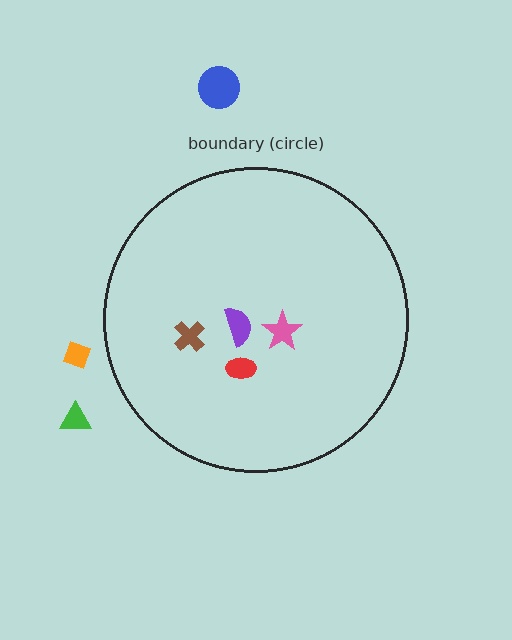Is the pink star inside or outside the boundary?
Inside.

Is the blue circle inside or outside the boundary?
Outside.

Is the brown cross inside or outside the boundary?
Inside.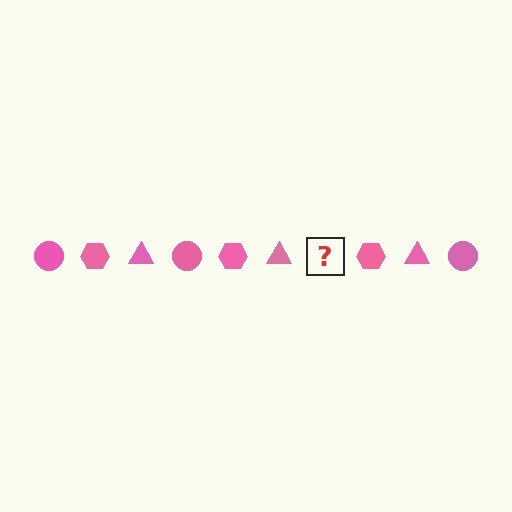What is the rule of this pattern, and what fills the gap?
The rule is that the pattern cycles through circle, hexagon, triangle shapes in pink. The gap should be filled with a pink circle.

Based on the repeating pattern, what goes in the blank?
The blank should be a pink circle.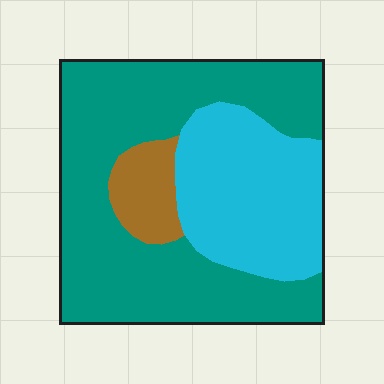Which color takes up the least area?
Brown, at roughly 10%.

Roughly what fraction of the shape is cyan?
Cyan covers roughly 30% of the shape.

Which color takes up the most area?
Teal, at roughly 60%.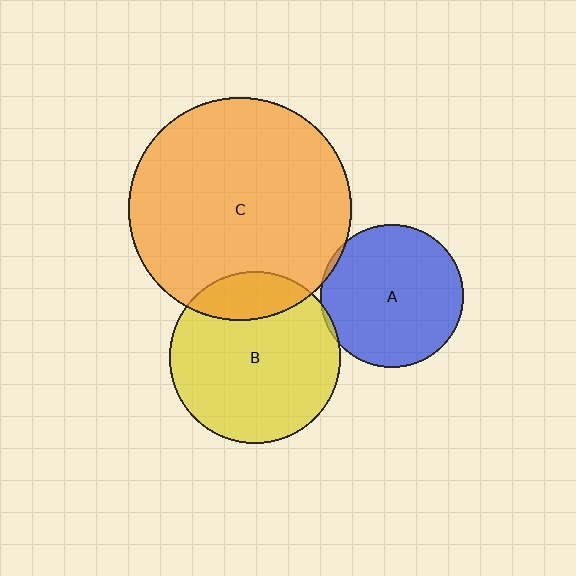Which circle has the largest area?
Circle C (orange).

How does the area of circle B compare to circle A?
Approximately 1.4 times.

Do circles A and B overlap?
Yes.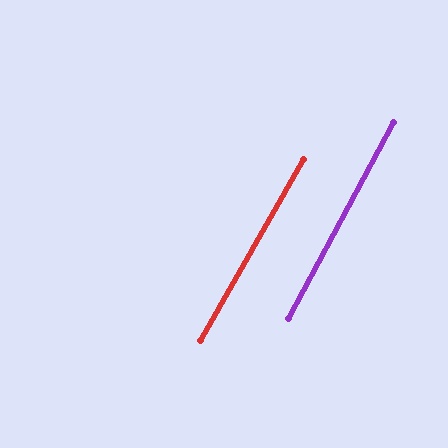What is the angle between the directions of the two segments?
Approximately 1 degree.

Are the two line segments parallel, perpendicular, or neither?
Parallel — their directions differ by only 1.3°.